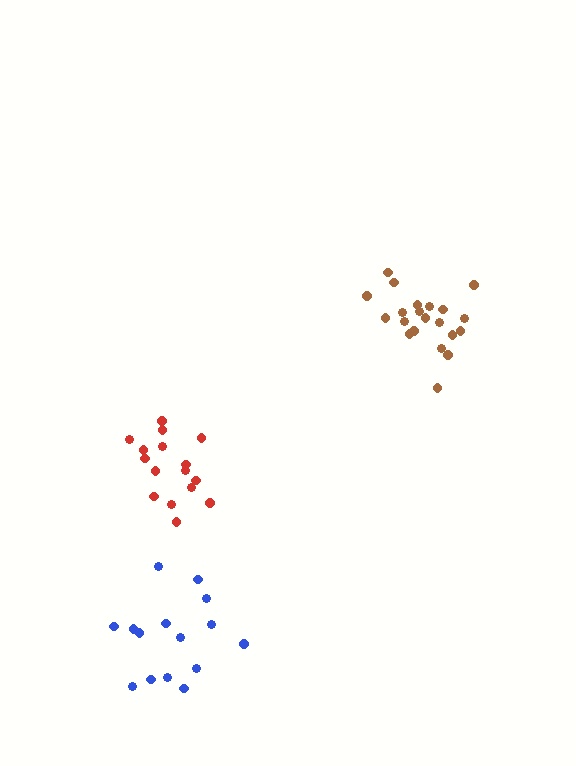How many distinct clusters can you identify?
There are 3 distinct clusters.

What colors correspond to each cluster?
The clusters are colored: brown, red, blue.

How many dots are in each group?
Group 1: 21 dots, Group 2: 16 dots, Group 3: 15 dots (52 total).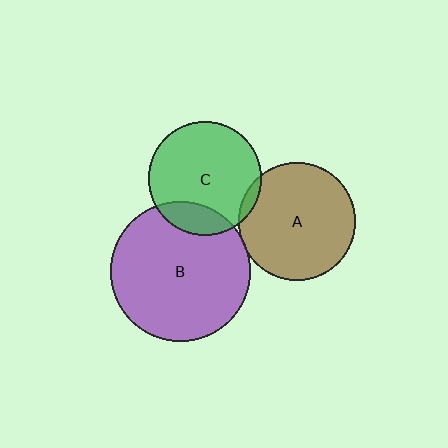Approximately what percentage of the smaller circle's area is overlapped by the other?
Approximately 15%.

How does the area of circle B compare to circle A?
Approximately 1.4 times.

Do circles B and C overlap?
Yes.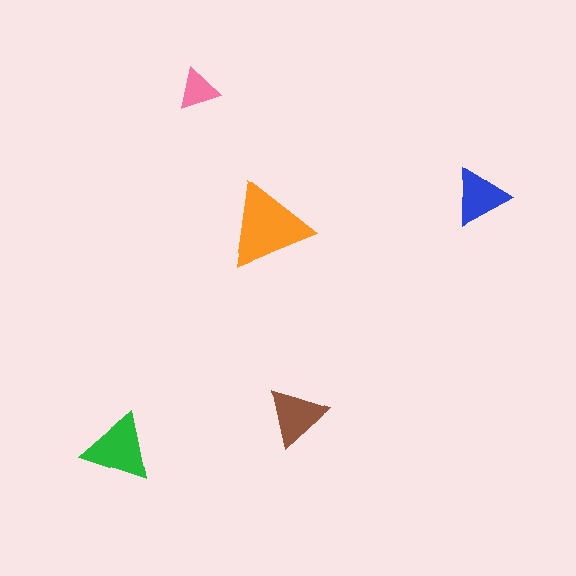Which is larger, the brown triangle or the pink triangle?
The brown one.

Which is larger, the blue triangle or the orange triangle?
The orange one.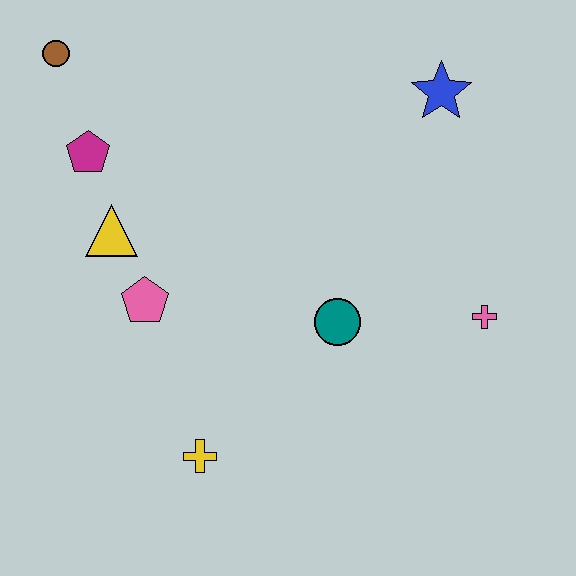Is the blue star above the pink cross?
Yes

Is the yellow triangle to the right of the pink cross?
No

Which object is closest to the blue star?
The pink cross is closest to the blue star.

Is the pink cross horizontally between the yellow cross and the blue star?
No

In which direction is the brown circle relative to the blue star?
The brown circle is to the left of the blue star.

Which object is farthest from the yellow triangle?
The pink cross is farthest from the yellow triangle.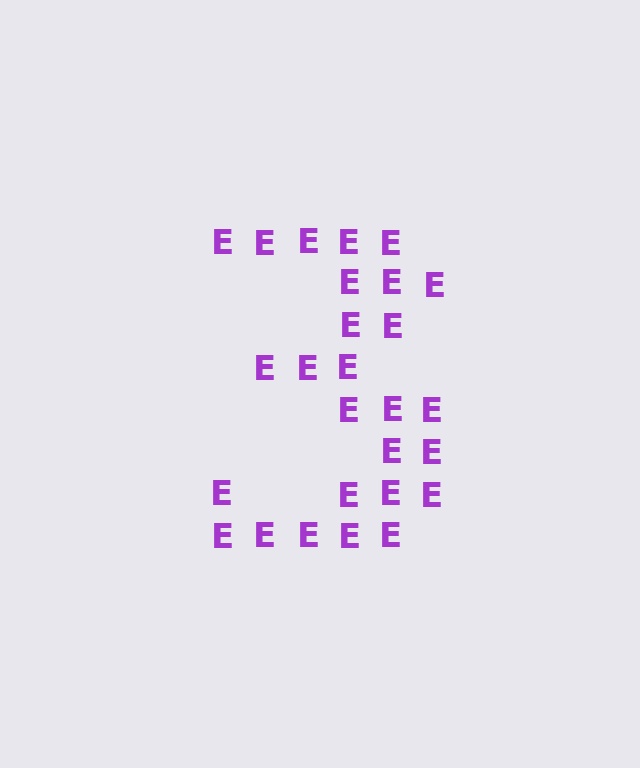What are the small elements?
The small elements are letter E's.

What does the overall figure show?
The overall figure shows the digit 3.